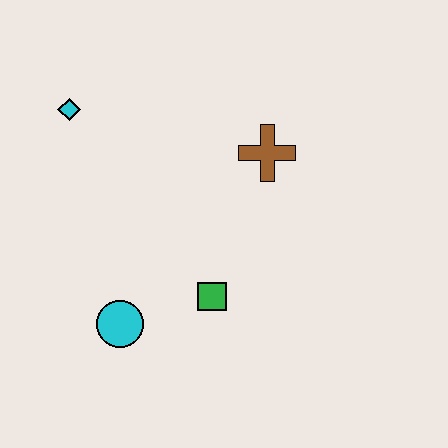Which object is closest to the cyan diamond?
The brown cross is closest to the cyan diamond.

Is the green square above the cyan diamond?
No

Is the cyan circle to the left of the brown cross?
Yes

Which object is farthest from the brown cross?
The cyan circle is farthest from the brown cross.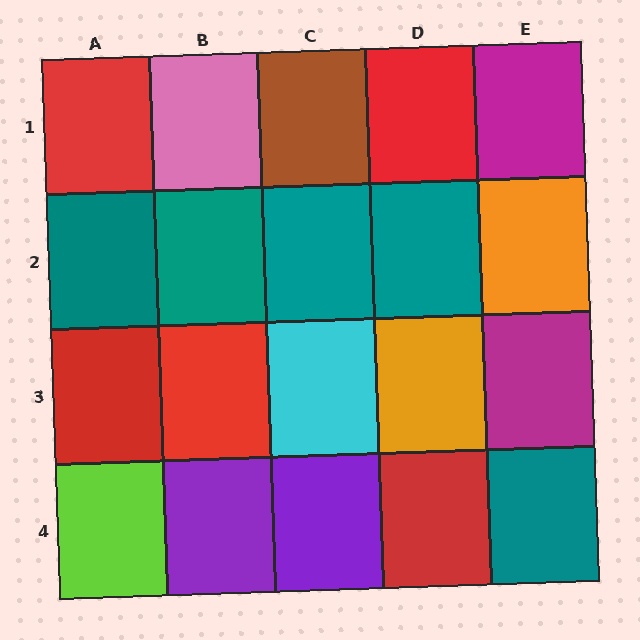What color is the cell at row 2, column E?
Orange.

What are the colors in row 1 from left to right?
Red, pink, brown, red, magenta.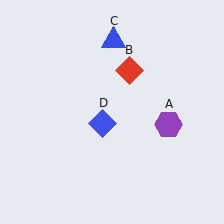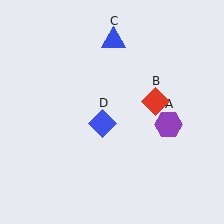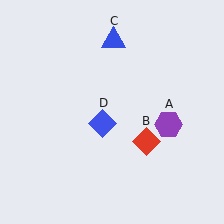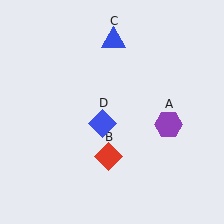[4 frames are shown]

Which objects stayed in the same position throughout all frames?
Purple hexagon (object A) and blue triangle (object C) and blue diamond (object D) remained stationary.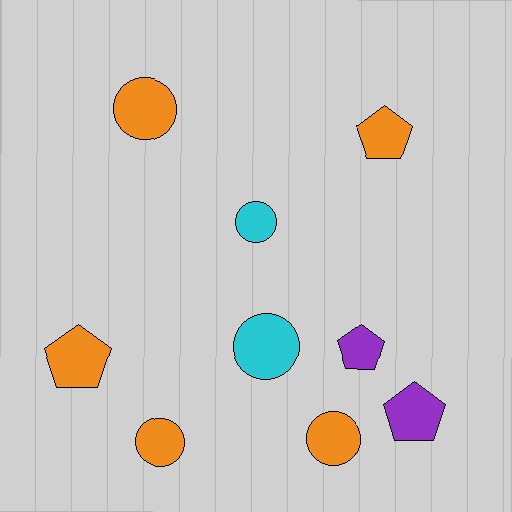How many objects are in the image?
There are 9 objects.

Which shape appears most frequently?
Circle, with 5 objects.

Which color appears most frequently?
Orange, with 5 objects.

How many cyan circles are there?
There are 2 cyan circles.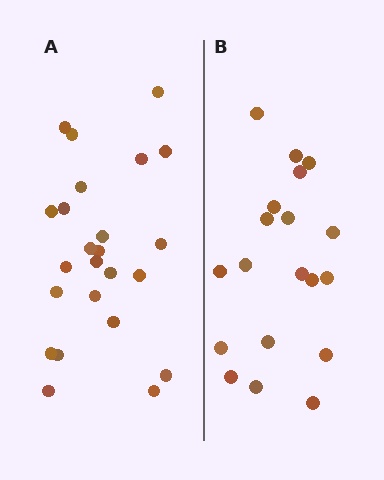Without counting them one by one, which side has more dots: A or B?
Region A (the left region) has more dots.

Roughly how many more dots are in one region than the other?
Region A has about 5 more dots than region B.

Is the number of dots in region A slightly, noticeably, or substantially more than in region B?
Region A has noticeably more, but not dramatically so. The ratio is roughly 1.3 to 1.